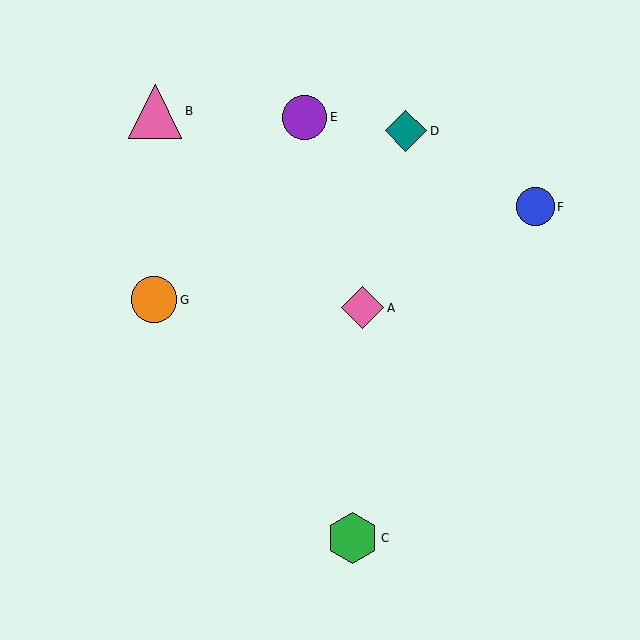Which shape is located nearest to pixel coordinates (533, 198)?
The blue circle (labeled F) at (535, 207) is nearest to that location.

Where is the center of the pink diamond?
The center of the pink diamond is at (363, 308).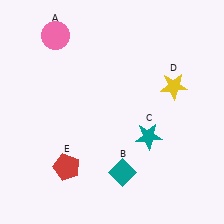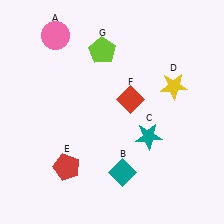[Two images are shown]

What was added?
A red diamond (F), a lime pentagon (G) were added in Image 2.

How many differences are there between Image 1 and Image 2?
There are 2 differences between the two images.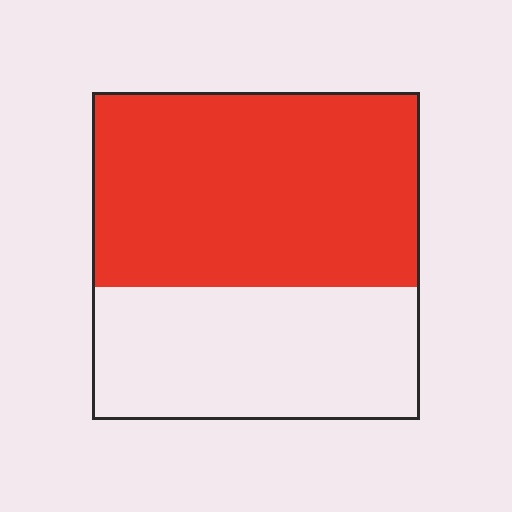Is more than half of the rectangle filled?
Yes.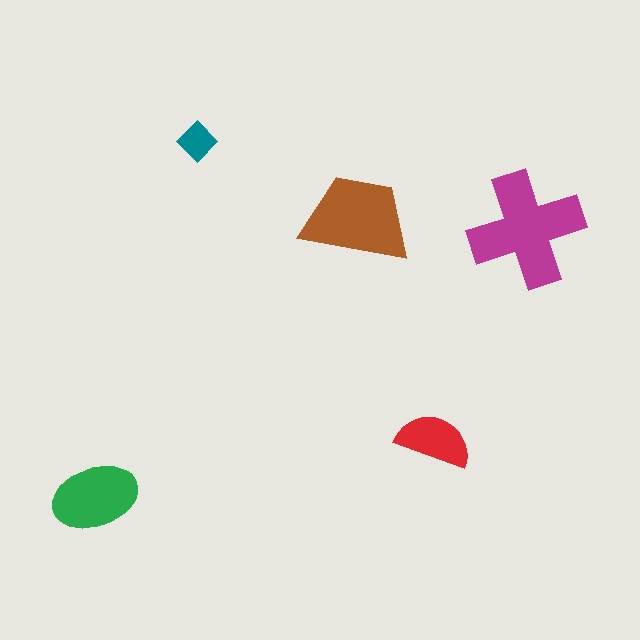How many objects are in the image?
There are 5 objects in the image.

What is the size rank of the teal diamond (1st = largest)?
5th.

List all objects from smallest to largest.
The teal diamond, the red semicircle, the green ellipse, the brown trapezoid, the magenta cross.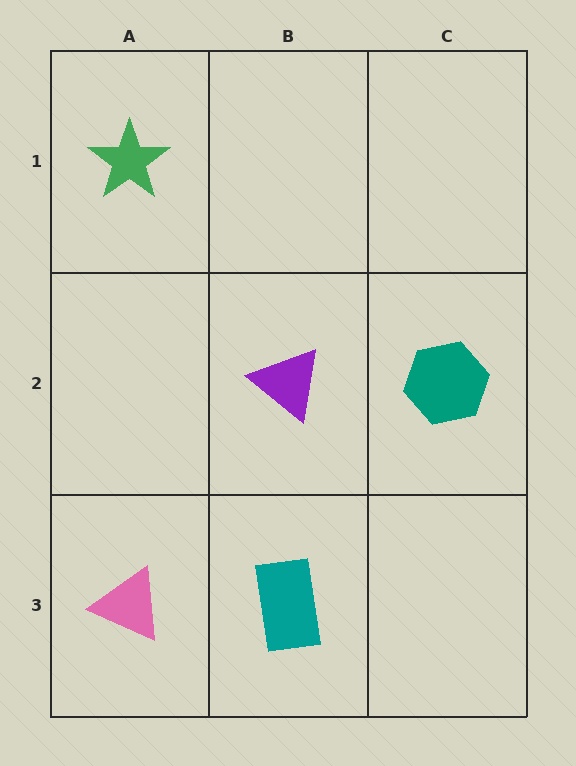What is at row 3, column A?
A pink triangle.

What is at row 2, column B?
A purple triangle.